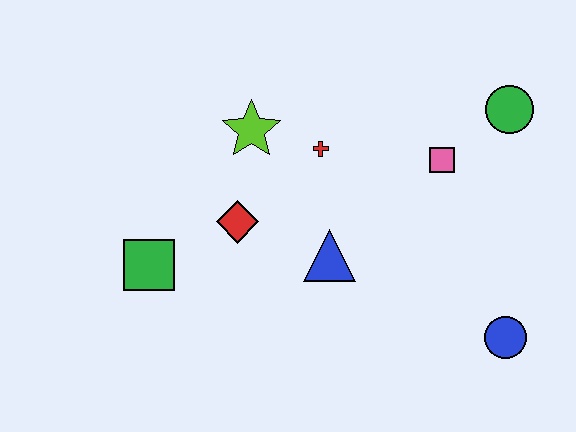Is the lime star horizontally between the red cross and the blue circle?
No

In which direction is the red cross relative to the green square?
The red cross is to the right of the green square.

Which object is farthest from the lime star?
The blue circle is farthest from the lime star.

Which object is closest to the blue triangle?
The red diamond is closest to the blue triangle.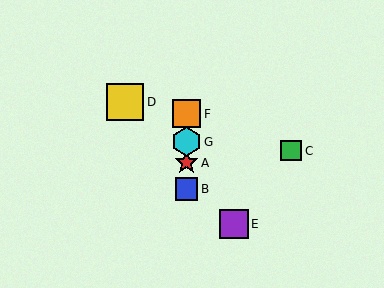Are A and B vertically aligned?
Yes, both are at x≈187.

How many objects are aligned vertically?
4 objects (A, B, F, G) are aligned vertically.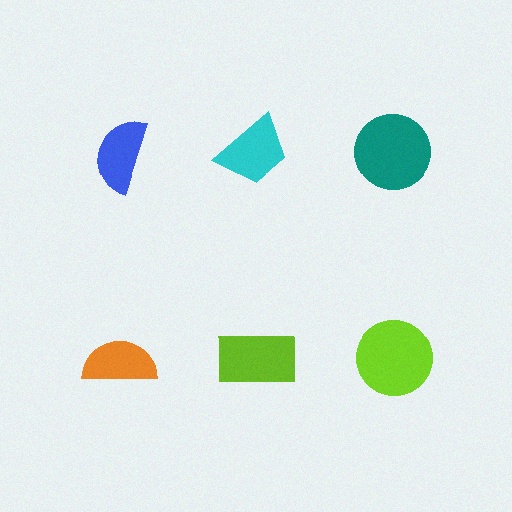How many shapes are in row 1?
3 shapes.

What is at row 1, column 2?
A cyan trapezoid.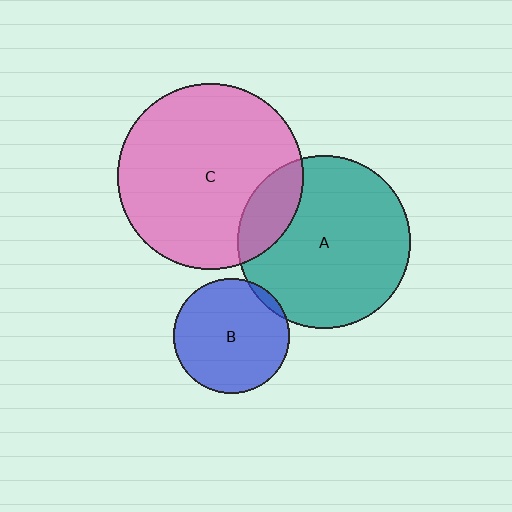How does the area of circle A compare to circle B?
Approximately 2.2 times.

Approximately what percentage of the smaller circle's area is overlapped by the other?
Approximately 5%.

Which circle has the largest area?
Circle C (pink).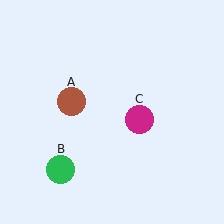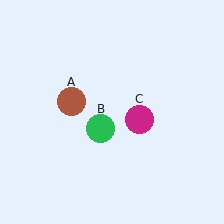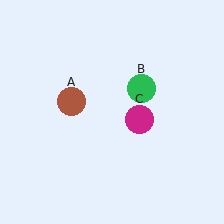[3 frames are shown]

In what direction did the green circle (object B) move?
The green circle (object B) moved up and to the right.